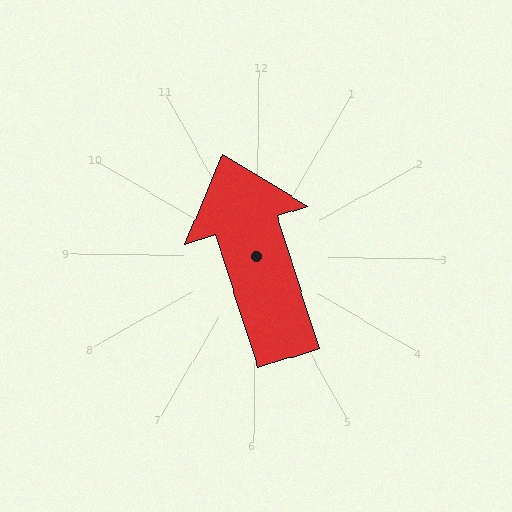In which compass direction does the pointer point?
North.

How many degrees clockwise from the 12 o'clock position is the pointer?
Approximately 341 degrees.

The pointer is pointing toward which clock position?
Roughly 11 o'clock.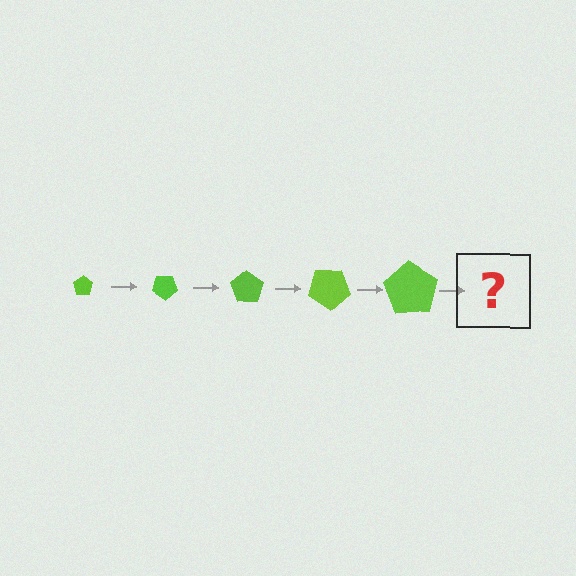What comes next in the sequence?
The next element should be a pentagon, larger than the previous one and rotated 175 degrees from the start.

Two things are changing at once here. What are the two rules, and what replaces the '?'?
The two rules are that the pentagon grows larger each step and it rotates 35 degrees each step. The '?' should be a pentagon, larger than the previous one and rotated 175 degrees from the start.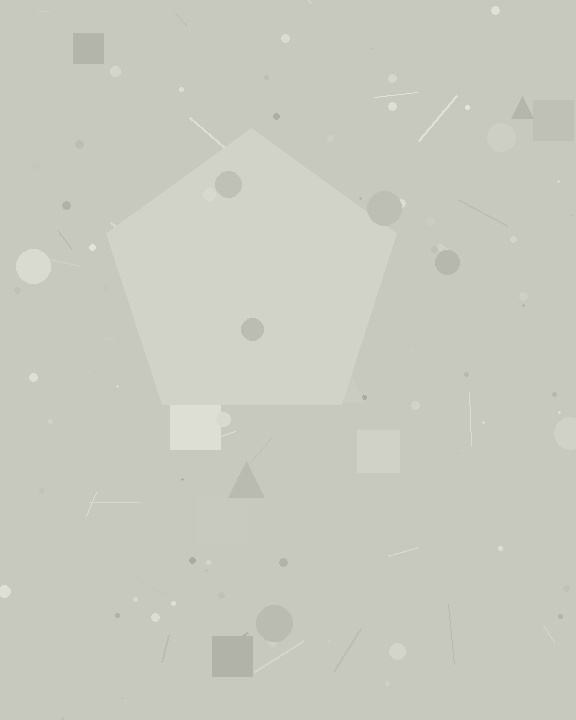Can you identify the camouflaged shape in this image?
The camouflaged shape is a pentagon.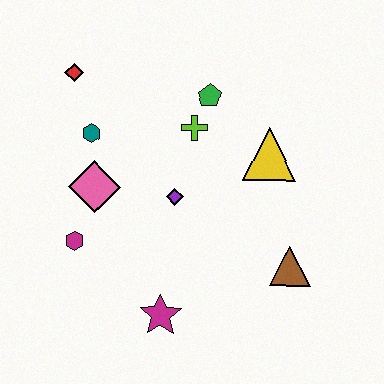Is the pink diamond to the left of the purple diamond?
Yes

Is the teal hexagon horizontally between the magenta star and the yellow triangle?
No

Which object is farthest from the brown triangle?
The red diamond is farthest from the brown triangle.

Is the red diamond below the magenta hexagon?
No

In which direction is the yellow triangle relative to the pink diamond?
The yellow triangle is to the right of the pink diamond.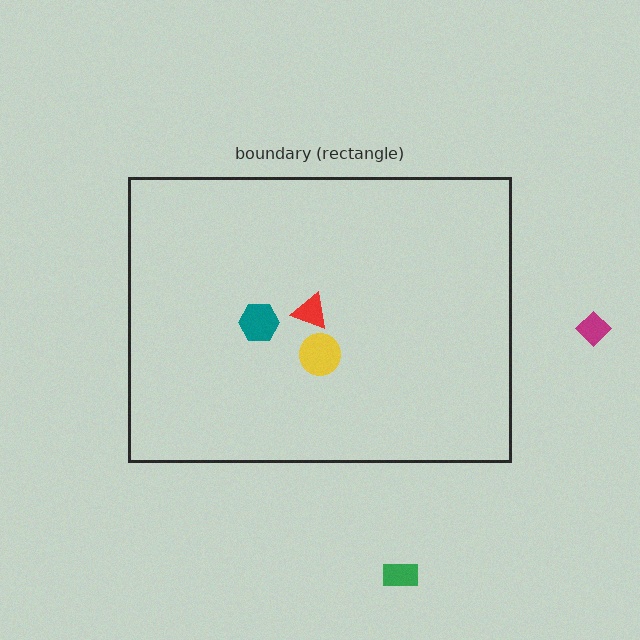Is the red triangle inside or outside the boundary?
Inside.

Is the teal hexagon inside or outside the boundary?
Inside.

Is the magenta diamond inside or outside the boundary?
Outside.